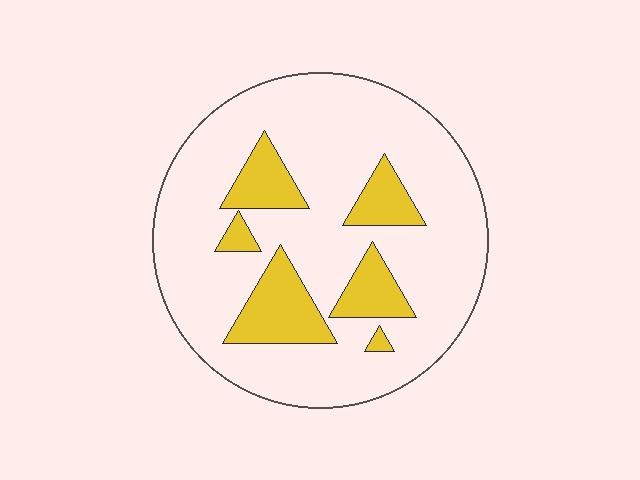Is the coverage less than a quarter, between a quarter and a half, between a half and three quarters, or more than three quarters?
Less than a quarter.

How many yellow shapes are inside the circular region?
6.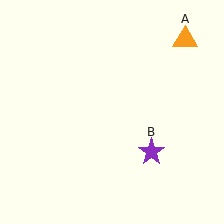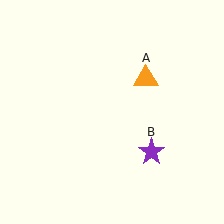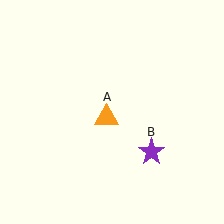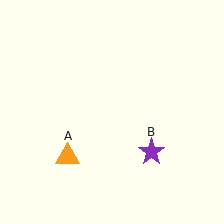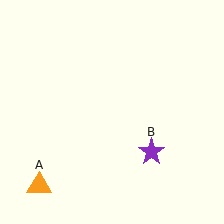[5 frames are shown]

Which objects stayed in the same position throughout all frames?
Purple star (object B) remained stationary.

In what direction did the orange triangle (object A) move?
The orange triangle (object A) moved down and to the left.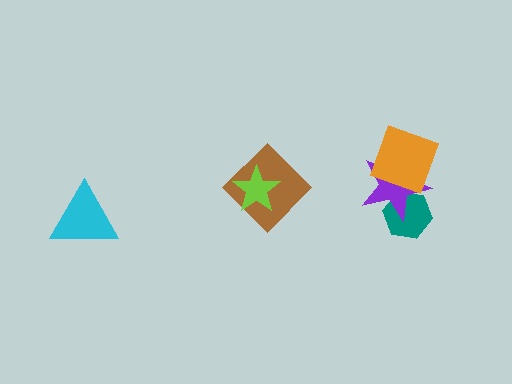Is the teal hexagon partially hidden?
Yes, it is partially covered by another shape.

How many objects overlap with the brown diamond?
1 object overlaps with the brown diamond.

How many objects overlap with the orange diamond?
2 objects overlap with the orange diamond.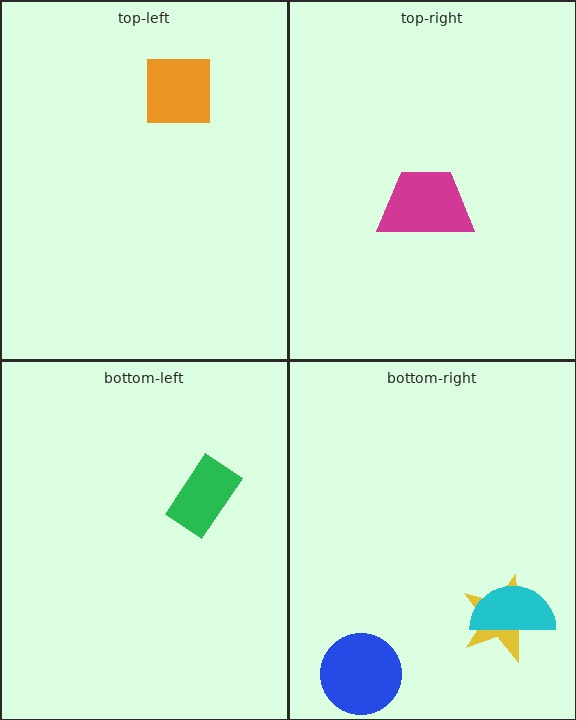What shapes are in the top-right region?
The magenta trapezoid.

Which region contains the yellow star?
The bottom-right region.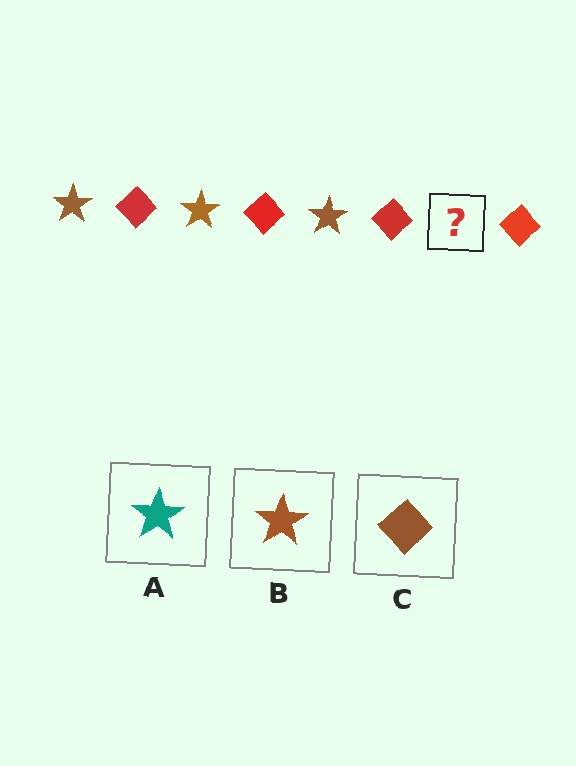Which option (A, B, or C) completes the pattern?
B.